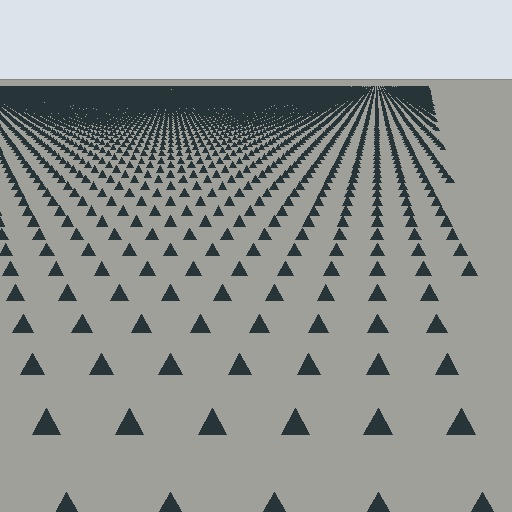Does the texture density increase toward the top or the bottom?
Density increases toward the top.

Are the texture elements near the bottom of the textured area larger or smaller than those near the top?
Larger. Near the bottom, elements are closer to the viewer and appear at a bigger on-screen size.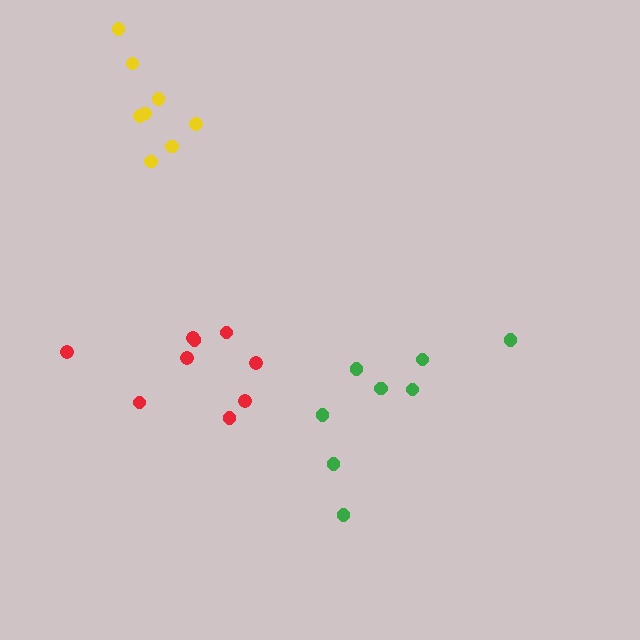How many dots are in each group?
Group 1: 8 dots, Group 2: 8 dots, Group 3: 9 dots (25 total).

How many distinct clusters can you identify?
There are 3 distinct clusters.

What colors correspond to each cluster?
The clusters are colored: yellow, green, red.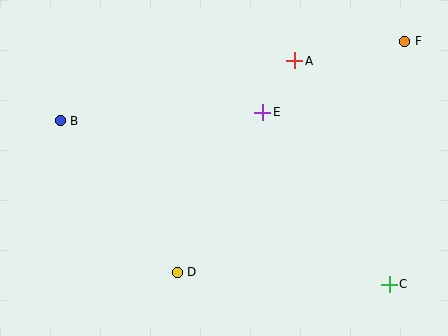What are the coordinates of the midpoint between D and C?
The midpoint between D and C is at (283, 278).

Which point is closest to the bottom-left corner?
Point D is closest to the bottom-left corner.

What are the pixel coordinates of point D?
Point D is at (177, 272).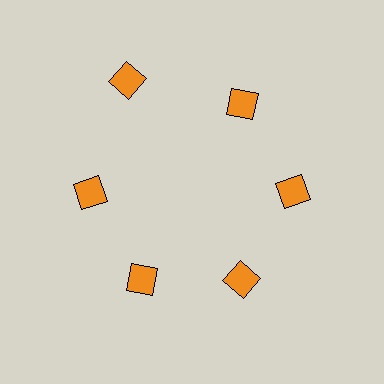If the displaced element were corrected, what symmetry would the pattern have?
It would have 6-fold rotational symmetry — the pattern would map onto itself every 60 degrees.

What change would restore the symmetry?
The symmetry would be restored by moving it inward, back onto the ring so that all 6 diamonds sit at equal angles and equal distance from the center.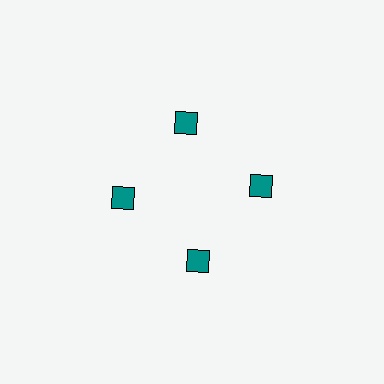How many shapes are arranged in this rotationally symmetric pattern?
There are 4 shapes, arranged in 4 groups of 1.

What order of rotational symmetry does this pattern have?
This pattern has 4-fold rotational symmetry.